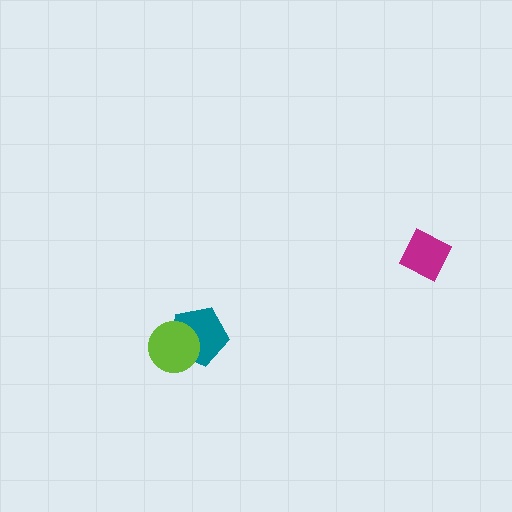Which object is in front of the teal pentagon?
The lime circle is in front of the teal pentagon.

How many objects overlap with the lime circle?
1 object overlaps with the lime circle.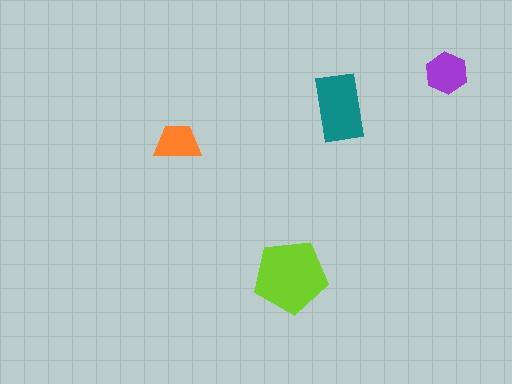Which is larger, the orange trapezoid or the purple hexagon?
The purple hexagon.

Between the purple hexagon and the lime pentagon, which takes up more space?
The lime pentagon.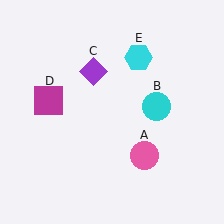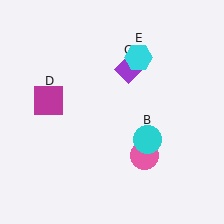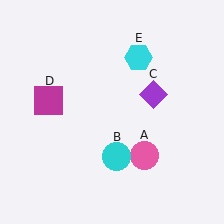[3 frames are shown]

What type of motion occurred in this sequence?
The cyan circle (object B), purple diamond (object C) rotated clockwise around the center of the scene.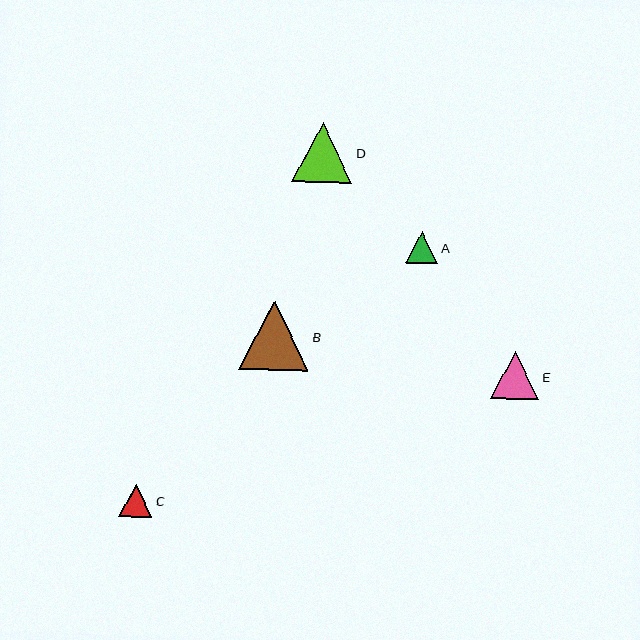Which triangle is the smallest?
Triangle A is the smallest with a size of approximately 32 pixels.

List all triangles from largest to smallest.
From largest to smallest: B, D, E, C, A.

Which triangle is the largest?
Triangle B is the largest with a size of approximately 70 pixels.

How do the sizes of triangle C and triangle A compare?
Triangle C and triangle A are approximately the same size.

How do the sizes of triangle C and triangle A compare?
Triangle C and triangle A are approximately the same size.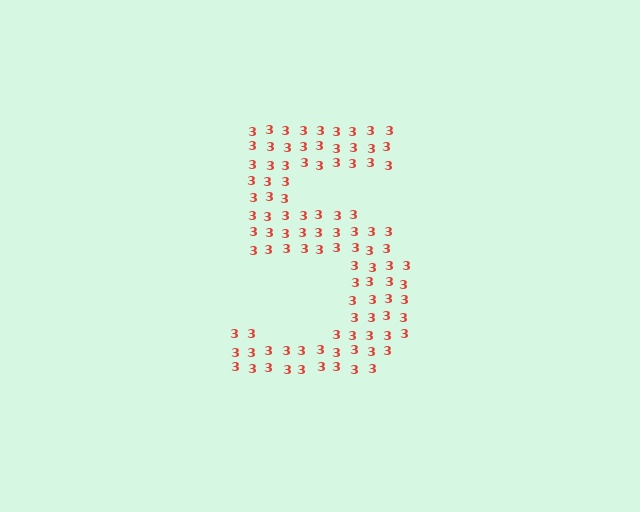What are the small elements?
The small elements are digit 3's.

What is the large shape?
The large shape is the digit 5.